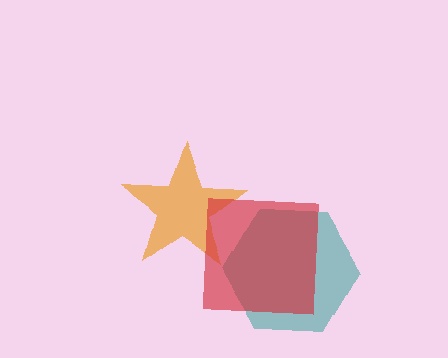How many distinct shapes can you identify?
There are 3 distinct shapes: an orange star, a teal hexagon, a red square.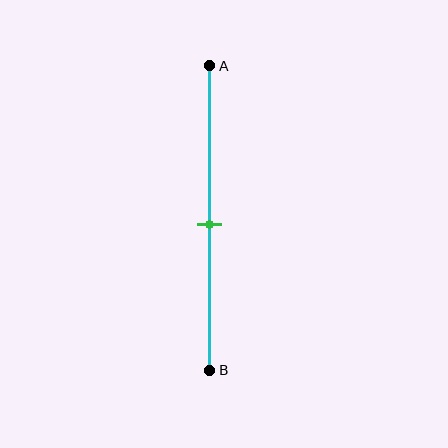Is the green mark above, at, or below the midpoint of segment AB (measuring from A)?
The green mark is approximately at the midpoint of segment AB.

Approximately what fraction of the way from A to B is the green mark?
The green mark is approximately 50% of the way from A to B.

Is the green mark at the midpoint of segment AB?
Yes, the mark is approximately at the midpoint.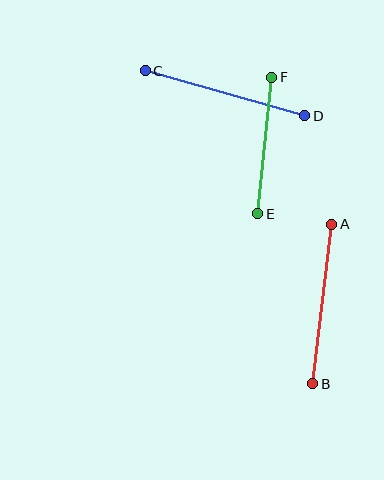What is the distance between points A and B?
The distance is approximately 161 pixels.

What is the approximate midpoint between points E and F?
The midpoint is at approximately (265, 146) pixels.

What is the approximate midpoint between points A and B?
The midpoint is at approximately (322, 304) pixels.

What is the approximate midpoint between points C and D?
The midpoint is at approximately (225, 93) pixels.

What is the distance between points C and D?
The distance is approximately 166 pixels.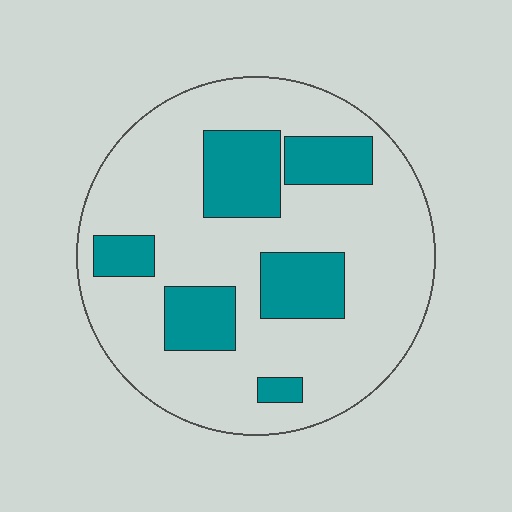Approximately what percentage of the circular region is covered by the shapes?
Approximately 25%.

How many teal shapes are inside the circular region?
6.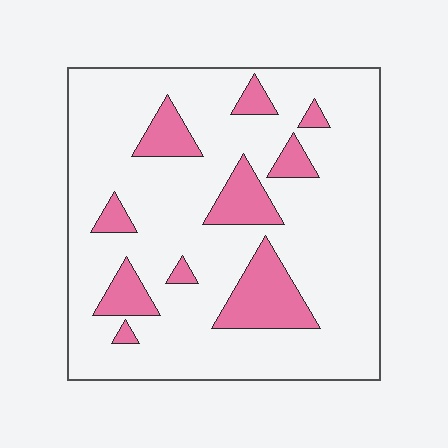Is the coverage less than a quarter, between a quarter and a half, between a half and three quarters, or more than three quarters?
Less than a quarter.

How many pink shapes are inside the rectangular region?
10.